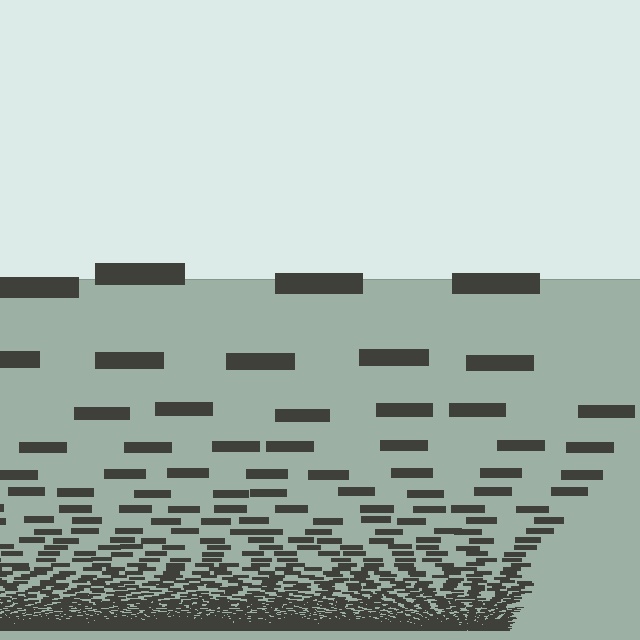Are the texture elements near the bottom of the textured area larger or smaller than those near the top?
Smaller. The gradient is inverted — elements near the bottom are smaller and denser.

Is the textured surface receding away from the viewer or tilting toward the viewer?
The surface appears to tilt toward the viewer. Texture elements get larger and sparser toward the top.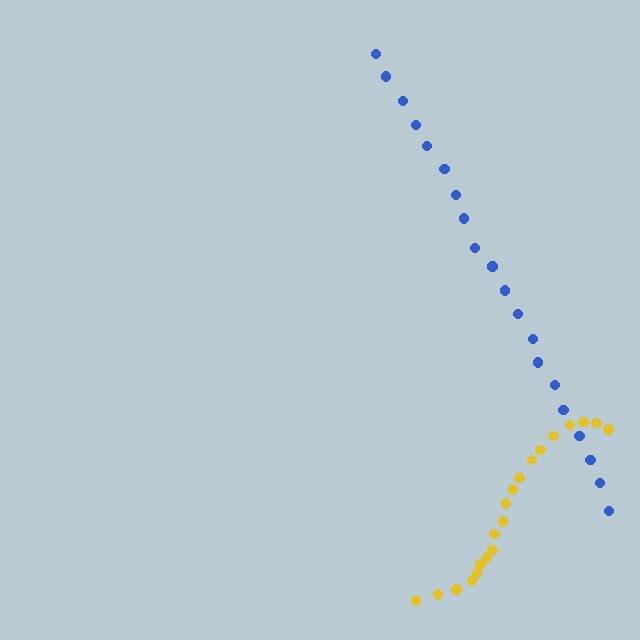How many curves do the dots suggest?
There are 2 distinct paths.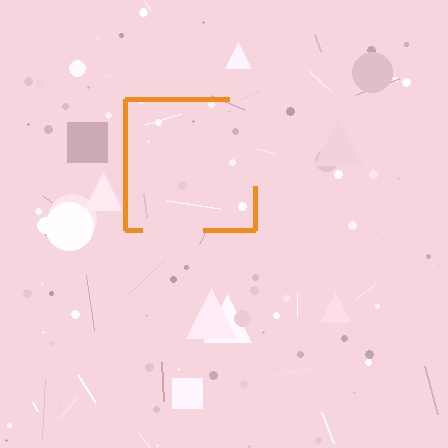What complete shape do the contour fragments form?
The contour fragments form a square.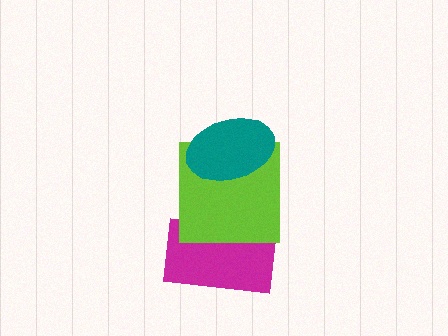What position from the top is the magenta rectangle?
The magenta rectangle is 3rd from the top.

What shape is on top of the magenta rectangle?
The lime square is on top of the magenta rectangle.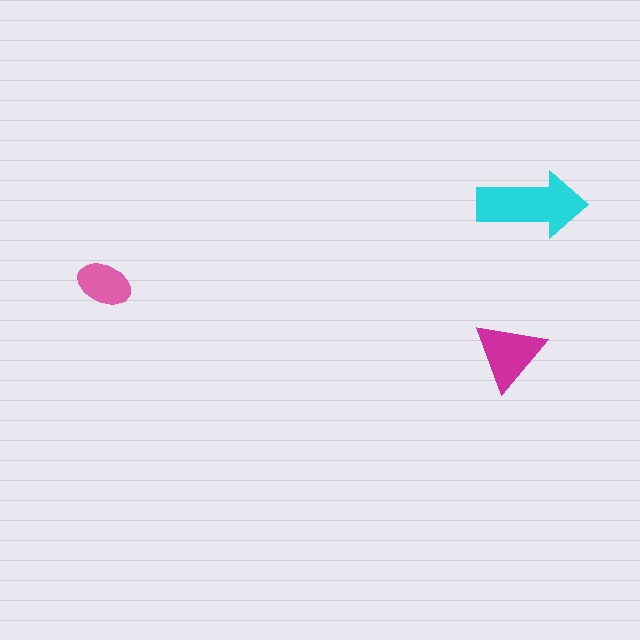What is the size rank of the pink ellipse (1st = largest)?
3rd.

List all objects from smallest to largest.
The pink ellipse, the magenta triangle, the cyan arrow.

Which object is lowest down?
The magenta triangle is bottommost.